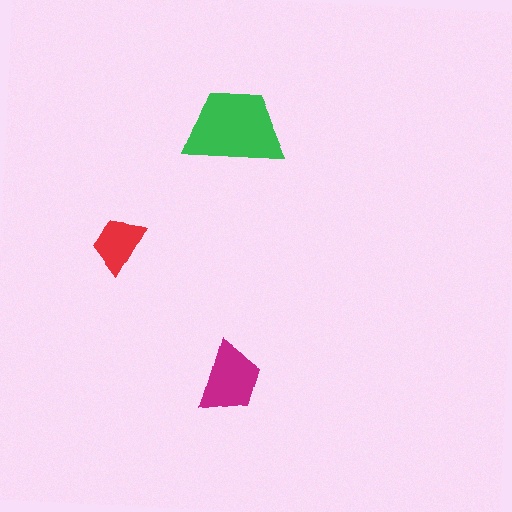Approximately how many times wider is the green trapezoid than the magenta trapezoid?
About 1.5 times wider.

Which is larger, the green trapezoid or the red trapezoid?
The green one.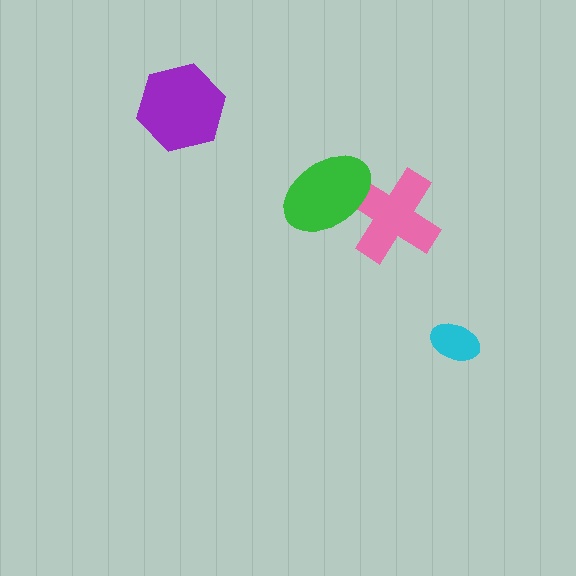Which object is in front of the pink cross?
The green ellipse is in front of the pink cross.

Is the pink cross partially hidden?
Yes, it is partially covered by another shape.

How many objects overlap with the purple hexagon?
0 objects overlap with the purple hexagon.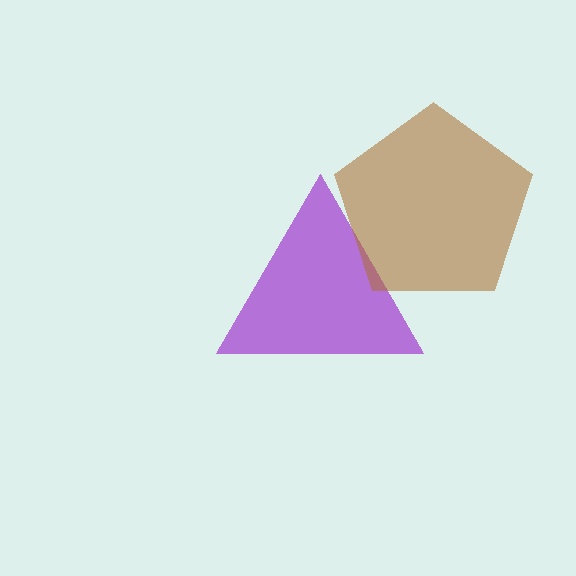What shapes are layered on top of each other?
The layered shapes are: a purple triangle, a brown pentagon.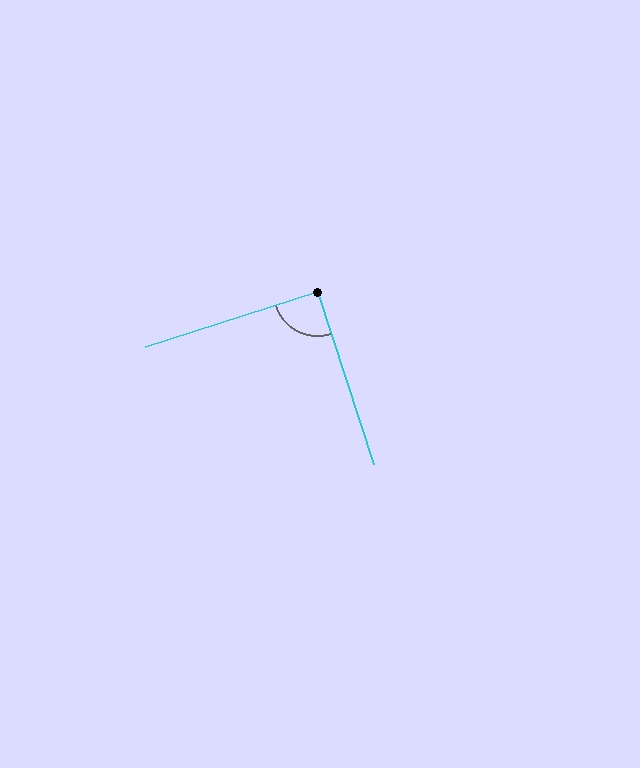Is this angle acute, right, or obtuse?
It is approximately a right angle.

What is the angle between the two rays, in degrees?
Approximately 90 degrees.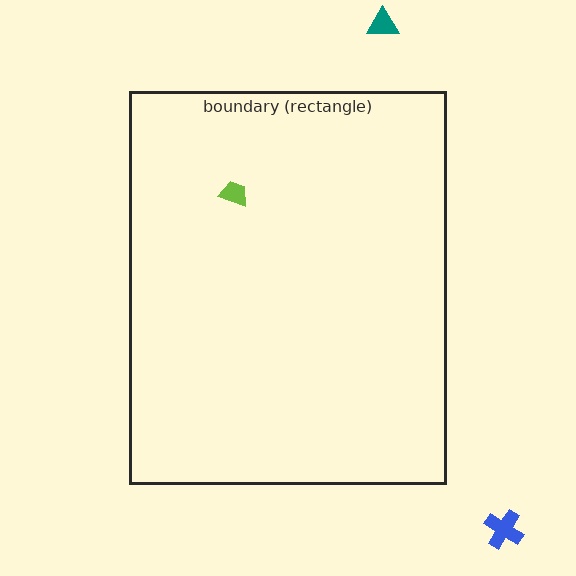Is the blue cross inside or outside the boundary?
Outside.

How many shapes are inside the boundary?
1 inside, 2 outside.